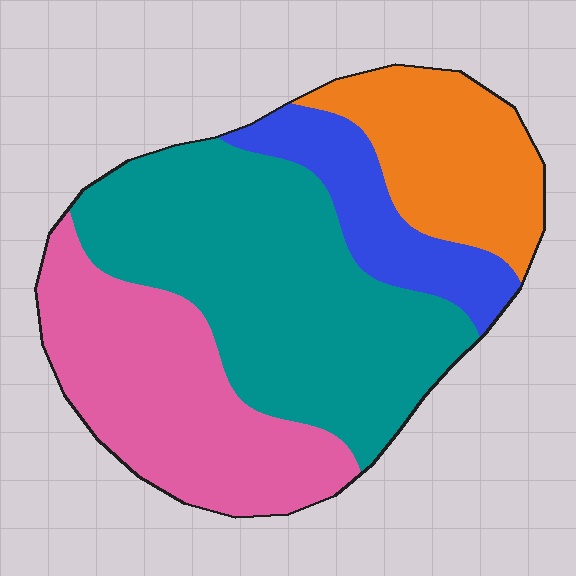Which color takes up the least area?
Blue, at roughly 15%.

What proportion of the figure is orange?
Orange takes up between a sixth and a third of the figure.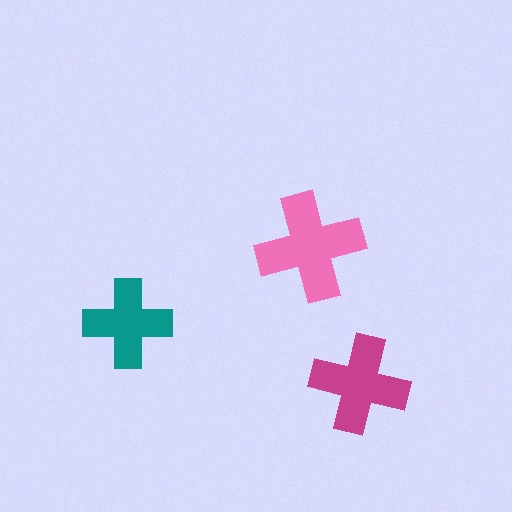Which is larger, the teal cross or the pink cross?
The pink one.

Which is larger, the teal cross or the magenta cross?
The magenta one.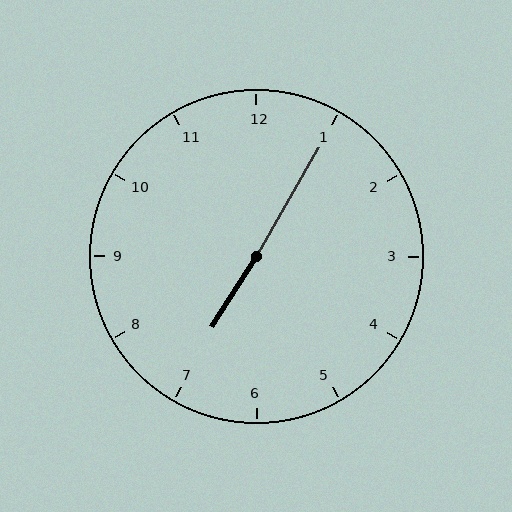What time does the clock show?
7:05.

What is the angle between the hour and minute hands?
Approximately 178 degrees.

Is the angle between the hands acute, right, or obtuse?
It is obtuse.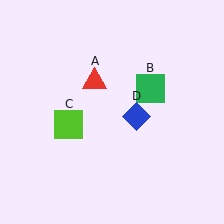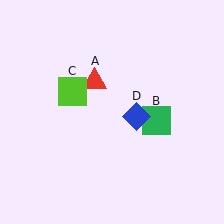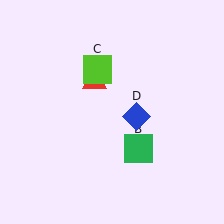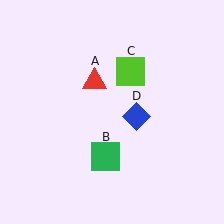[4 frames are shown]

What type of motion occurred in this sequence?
The green square (object B), lime square (object C) rotated clockwise around the center of the scene.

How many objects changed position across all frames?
2 objects changed position: green square (object B), lime square (object C).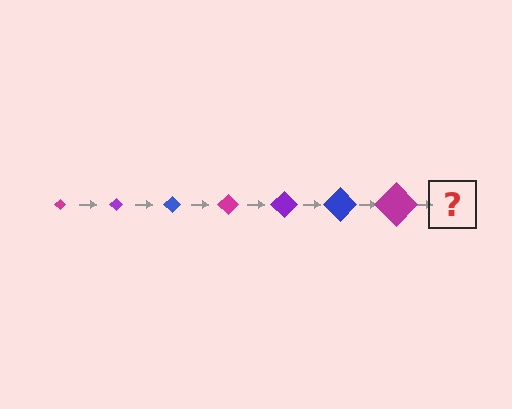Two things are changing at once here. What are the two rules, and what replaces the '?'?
The two rules are that the diamond grows larger each step and the color cycles through magenta, purple, and blue. The '?' should be a purple diamond, larger than the previous one.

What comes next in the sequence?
The next element should be a purple diamond, larger than the previous one.